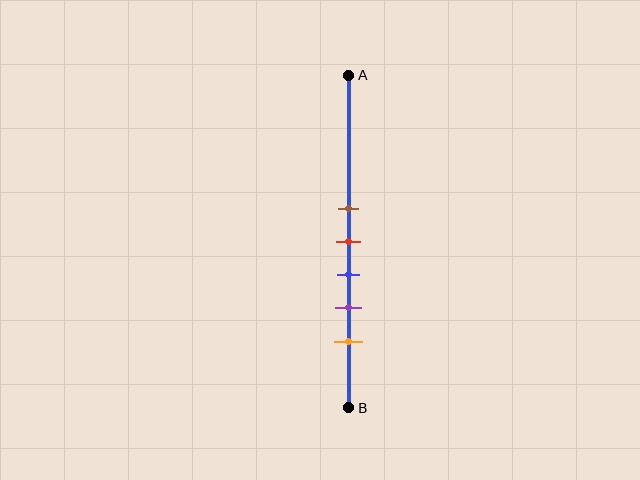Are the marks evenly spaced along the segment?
Yes, the marks are approximately evenly spaced.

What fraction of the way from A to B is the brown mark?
The brown mark is approximately 40% (0.4) of the way from A to B.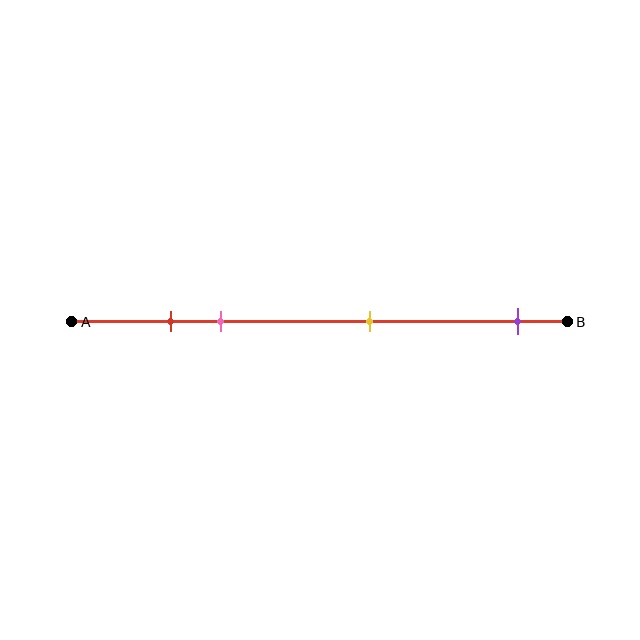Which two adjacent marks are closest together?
The red and pink marks are the closest adjacent pair.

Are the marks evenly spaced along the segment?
No, the marks are not evenly spaced.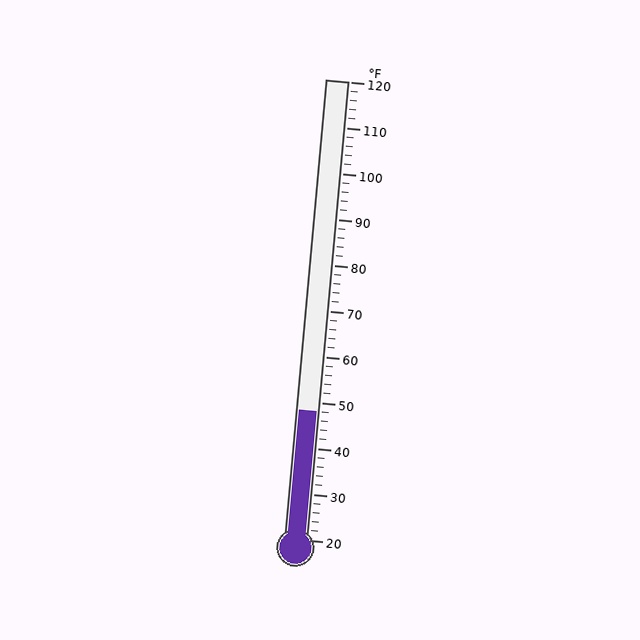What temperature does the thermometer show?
The thermometer shows approximately 48°F.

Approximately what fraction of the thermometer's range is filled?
The thermometer is filled to approximately 30% of its range.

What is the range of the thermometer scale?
The thermometer scale ranges from 20°F to 120°F.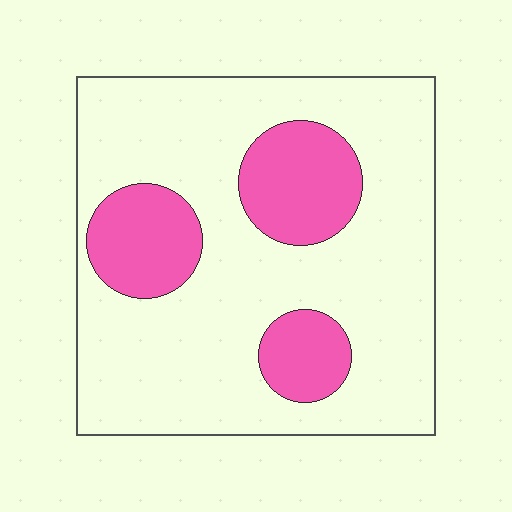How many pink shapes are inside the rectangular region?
3.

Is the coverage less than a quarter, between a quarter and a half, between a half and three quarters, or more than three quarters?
Less than a quarter.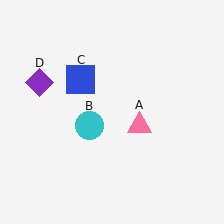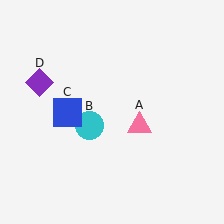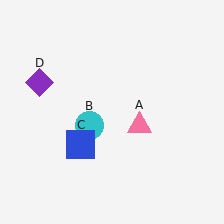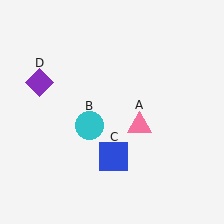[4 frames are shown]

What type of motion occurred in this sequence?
The blue square (object C) rotated counterclockwise around the center of the scene.